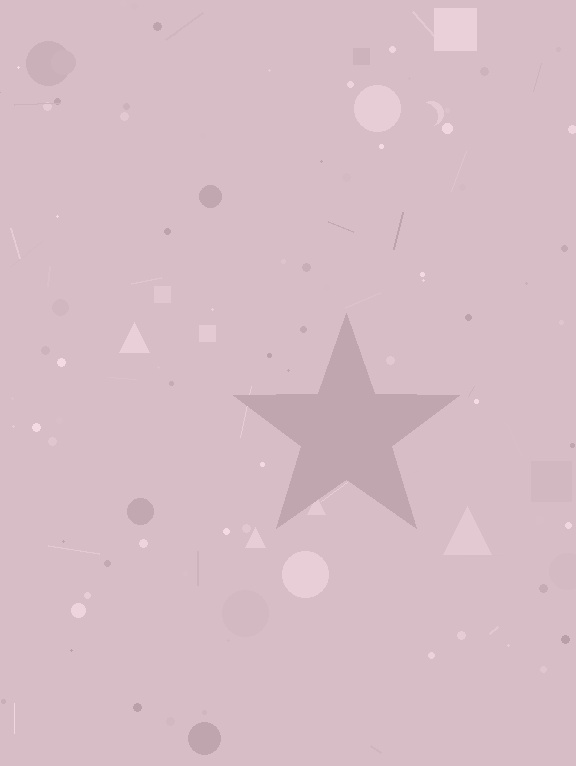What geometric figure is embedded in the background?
A star is embedded in the background.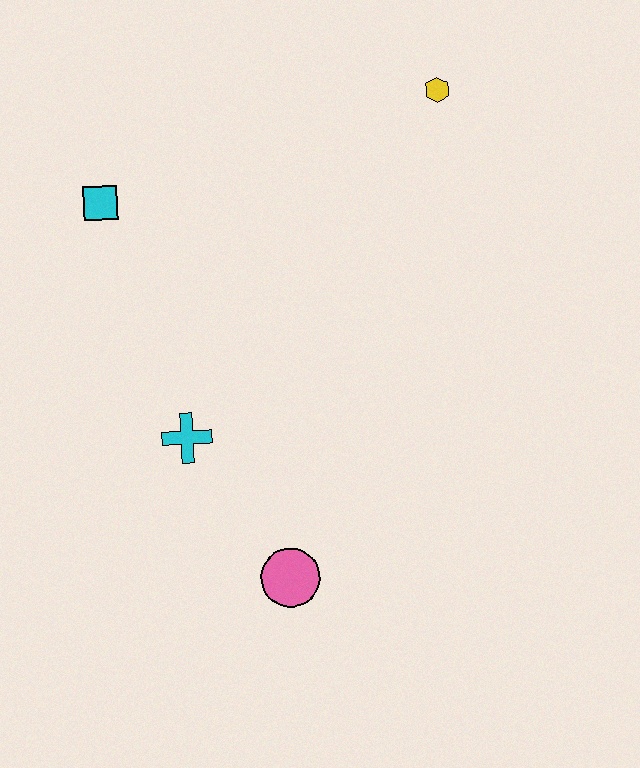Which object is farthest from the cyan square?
The pink circle is farthest from the cyan square.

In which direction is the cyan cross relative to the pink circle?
The cyan cross is above the pink circle.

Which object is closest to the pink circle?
The cyan cross is closest to the pink circle.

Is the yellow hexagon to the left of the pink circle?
No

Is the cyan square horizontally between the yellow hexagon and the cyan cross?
No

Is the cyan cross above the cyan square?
No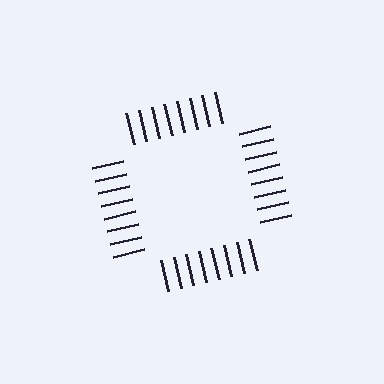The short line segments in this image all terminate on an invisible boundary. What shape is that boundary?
An illusory square — the line segments terminate on its edges but no continuous stroke is drawn.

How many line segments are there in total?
32 — 8 along each of the 4 edges.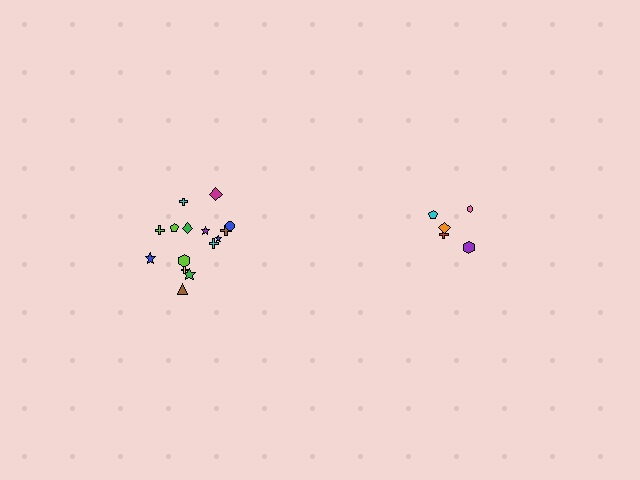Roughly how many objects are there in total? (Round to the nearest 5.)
Roughly 20 objects in total.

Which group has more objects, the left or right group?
The left group.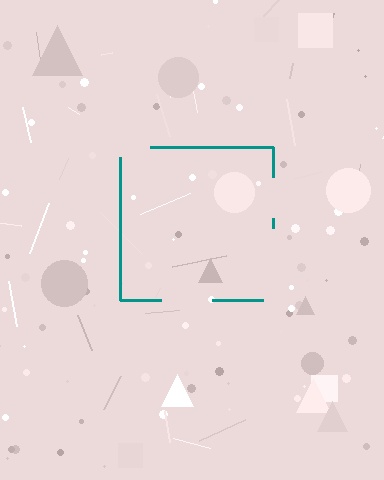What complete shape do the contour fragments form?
The contour fragments form a square.